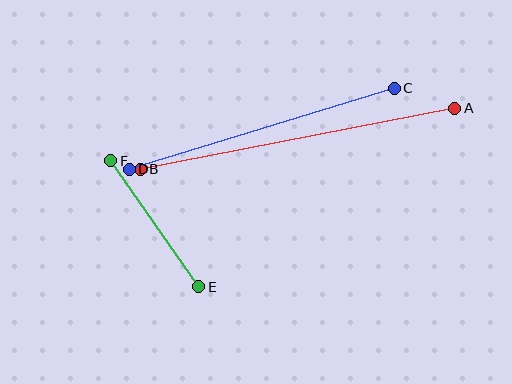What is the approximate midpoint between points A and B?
The midpoint is at approximately (298, 139) pixels.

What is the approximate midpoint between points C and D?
The midpoint is at approximately (262, 129) pixels.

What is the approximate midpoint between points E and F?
The midpoint is at approximately (155, 224) pixels.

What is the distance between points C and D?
The distance is approximately 277 pixels.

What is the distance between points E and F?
The distance is approximately 154 pixels.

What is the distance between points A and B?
The distance is approximately 320 pixels.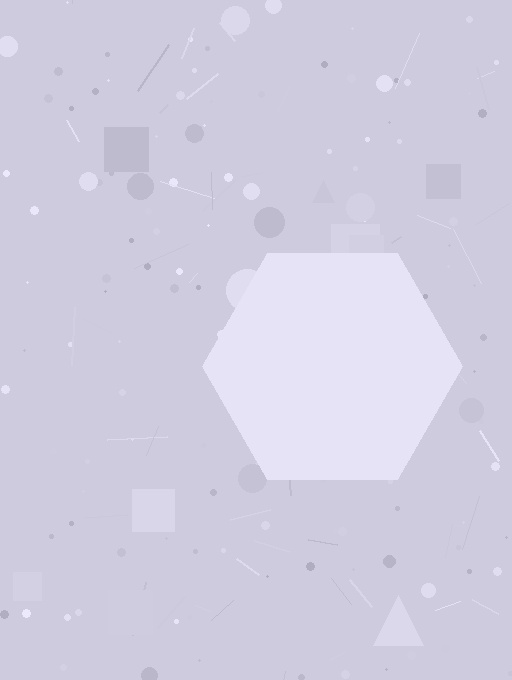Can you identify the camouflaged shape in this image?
The camouflaged shape is a hexagon.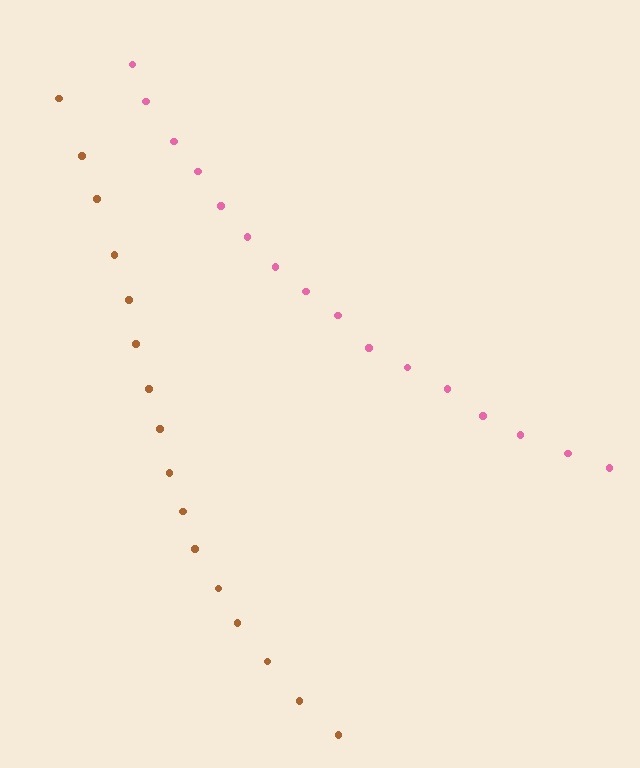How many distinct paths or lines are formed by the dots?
There are 2 distinct paths.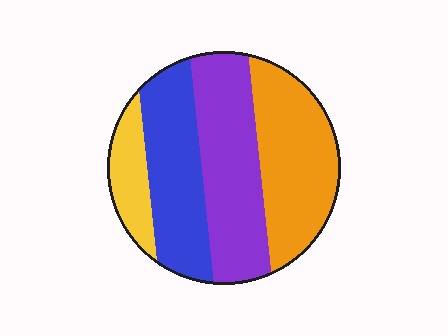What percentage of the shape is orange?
Orange takes up about one third (1/3) of the shape.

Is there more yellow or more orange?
Orange.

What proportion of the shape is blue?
Blue covers about 25% of the shape.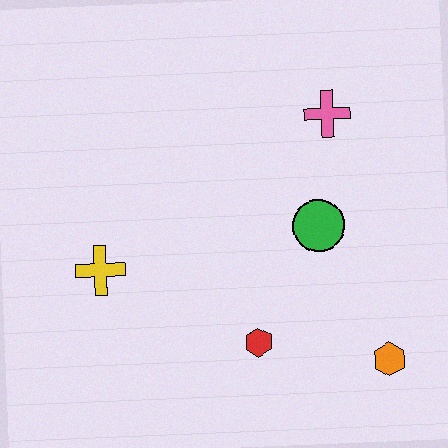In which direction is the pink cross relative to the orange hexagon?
The pink cross is above the orange hexagon.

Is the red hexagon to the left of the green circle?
Yes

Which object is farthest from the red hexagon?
The pink cross is farthest from the red hexagon.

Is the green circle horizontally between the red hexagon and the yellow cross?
No